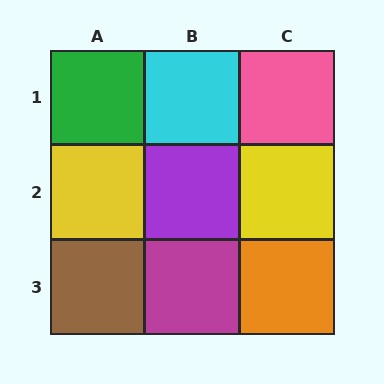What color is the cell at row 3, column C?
Orange.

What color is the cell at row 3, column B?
Magenta.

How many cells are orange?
1 cell is orange.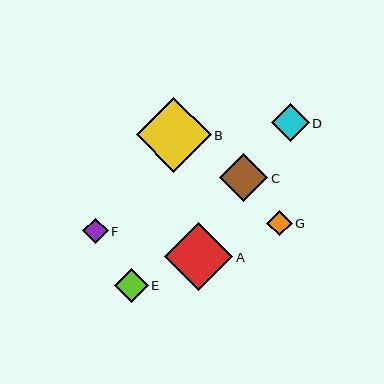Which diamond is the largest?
Diamond B is the largest with a size of approximately 75 pixels.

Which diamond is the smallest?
Diamond G is the smallest with a size of approximately 25 pixels.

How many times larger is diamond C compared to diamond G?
Diamond C is approximately 1.9 times the size of diamond G.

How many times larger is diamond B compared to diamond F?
Diamond B is approximately 3.0 times the size of diamond F.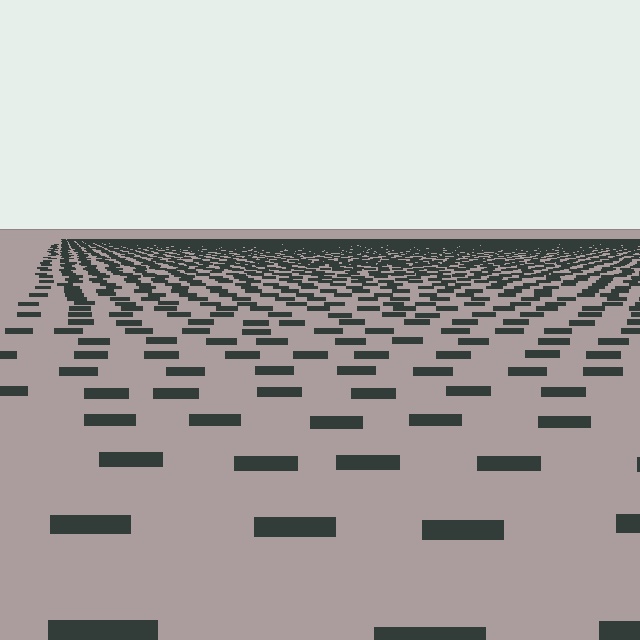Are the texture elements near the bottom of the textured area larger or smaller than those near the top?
Larger. Near the bottom, elements are closer to the viewer and appear at a bigger on-screen size.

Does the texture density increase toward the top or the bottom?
Density increases toward the top.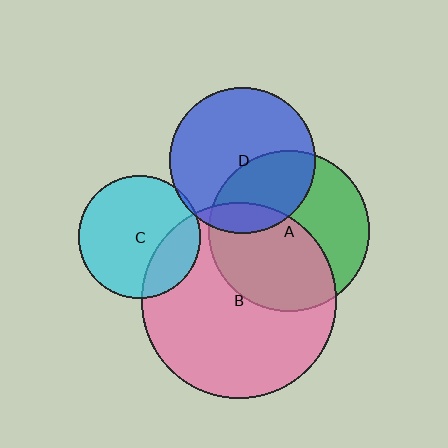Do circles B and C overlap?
Yes.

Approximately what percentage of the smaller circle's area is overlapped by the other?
Approximately 25%.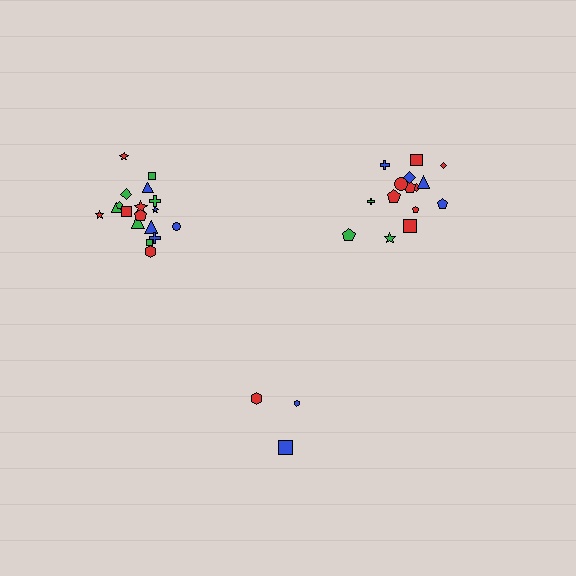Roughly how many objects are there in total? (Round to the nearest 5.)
Roughly 35 objects in total.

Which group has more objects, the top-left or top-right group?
The top-left group.